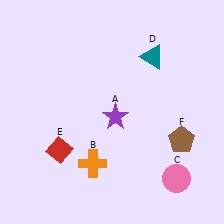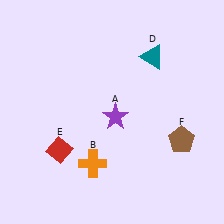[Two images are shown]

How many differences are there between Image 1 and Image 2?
There is 1 difference between the two images.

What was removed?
The pink circle (C) was removed in Image 2.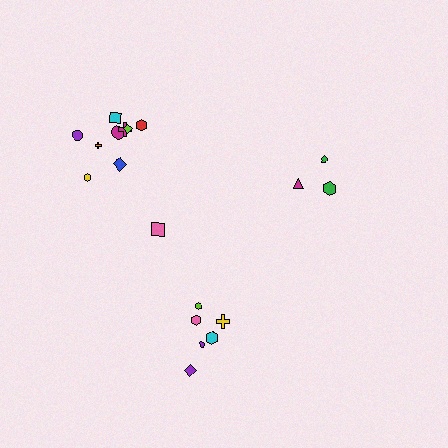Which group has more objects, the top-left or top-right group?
The top-left group.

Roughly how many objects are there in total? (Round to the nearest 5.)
Roughly 20 objects in total.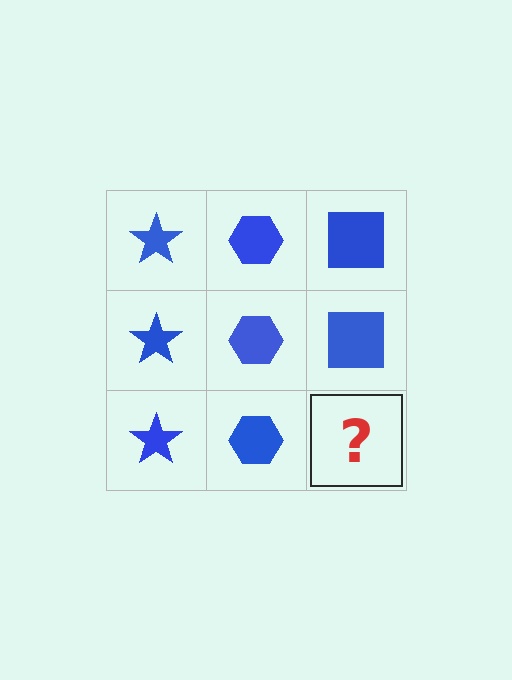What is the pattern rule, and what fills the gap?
The rule is that each column has a consistent shape. The gap should be filled with a blue square.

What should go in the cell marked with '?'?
The missing cell should contain a blue square.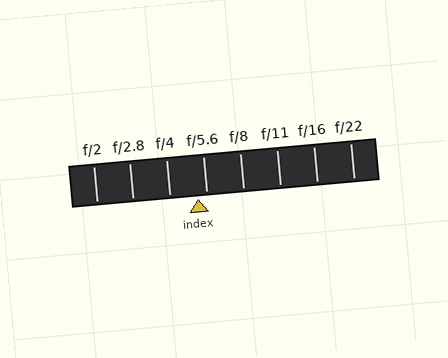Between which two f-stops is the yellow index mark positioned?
The index mark is between f/4 and f/5.6.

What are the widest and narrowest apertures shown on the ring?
The widest aperture shown is f/2 and the narrowest is f/22.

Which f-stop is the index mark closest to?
The index mark is closest to f/5.6.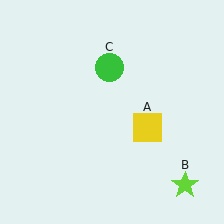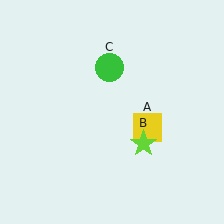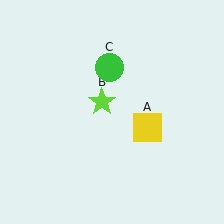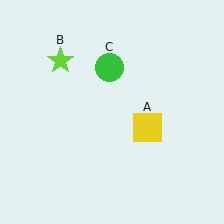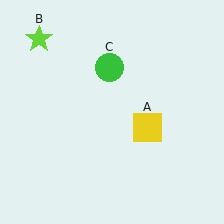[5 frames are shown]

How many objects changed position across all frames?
1 object changed position: lime star (object B).